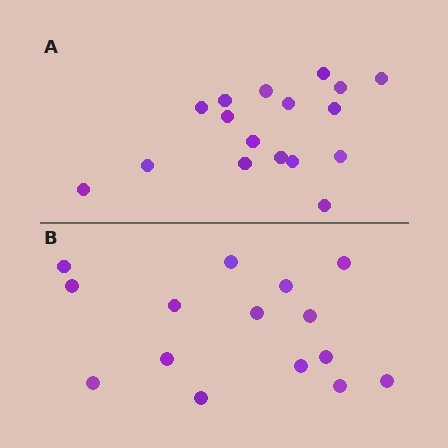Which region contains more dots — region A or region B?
Region A (the top region) has more dots.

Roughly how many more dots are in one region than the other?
Region A has just a few more — roughly 2 or 3 more dots than region B.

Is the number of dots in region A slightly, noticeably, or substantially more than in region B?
Region A has only slightly more — the two regions are fairly close. The ratio is roughly 1.1 to 1.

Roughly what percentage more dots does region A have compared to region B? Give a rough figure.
About 15% more.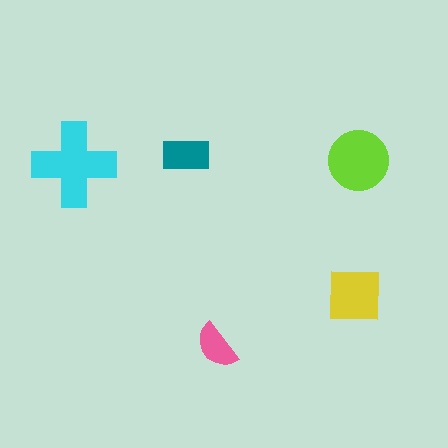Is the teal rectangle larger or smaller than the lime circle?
Smaller.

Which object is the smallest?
The pink semicircle.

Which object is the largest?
The cyan cross.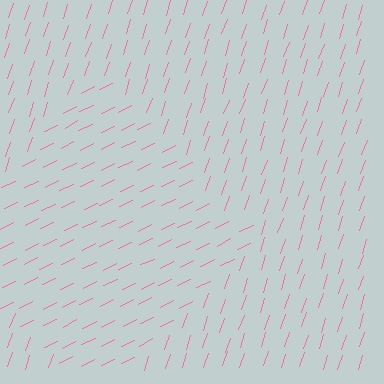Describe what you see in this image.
The image is filled with small pink line segments. A diamond region in the image has lines oriented differently from the surrounding lines, creating a visible texture boundary.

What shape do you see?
I see a diamond.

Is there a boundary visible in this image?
Yes, there is a texture boundary formed by a change in line orientation.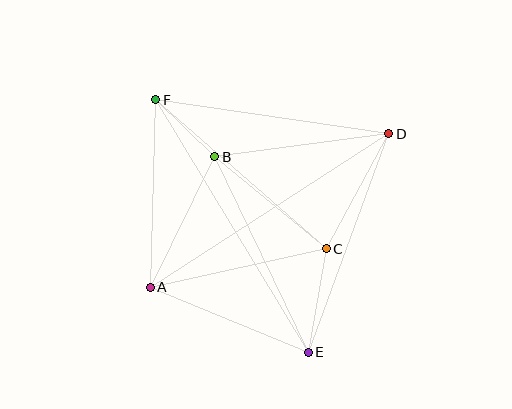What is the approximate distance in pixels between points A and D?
The distance between A and D is approximately 284 pixels.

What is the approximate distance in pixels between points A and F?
The distance between A and F is approximately 188 pixels.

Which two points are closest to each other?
Points B and F are closest to each other.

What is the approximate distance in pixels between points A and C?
The distance between A and C is approximately 180 pixels.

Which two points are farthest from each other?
Points E and F are farthest from each other.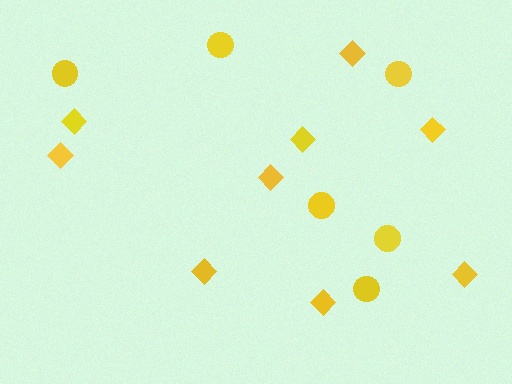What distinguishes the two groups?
There are 2 groups: one group of circles (6) and one group of diamonds (9).